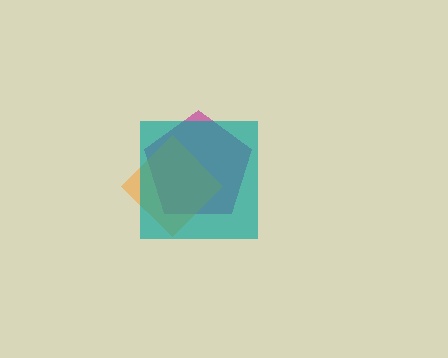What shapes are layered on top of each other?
The layered shapes are: a magenta pentagon, an orange diamond, a teal square.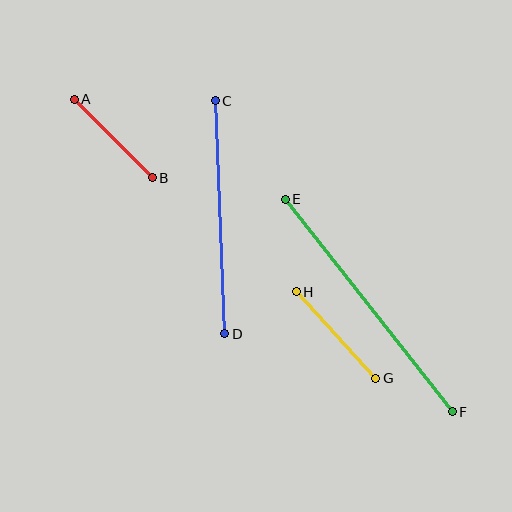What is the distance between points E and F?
The distance is approximately 270 pixels.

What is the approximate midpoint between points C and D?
The midpoint is at approximately (220, 217) pixels.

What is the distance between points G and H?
The distance is approximately 118 pixels.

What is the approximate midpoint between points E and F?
The midpoint is at approximately (369, 305) pixels.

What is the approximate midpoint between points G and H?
The midpoint is at approximately (336, 335) pixels.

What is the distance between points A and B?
The distance is approximately 110 pixels.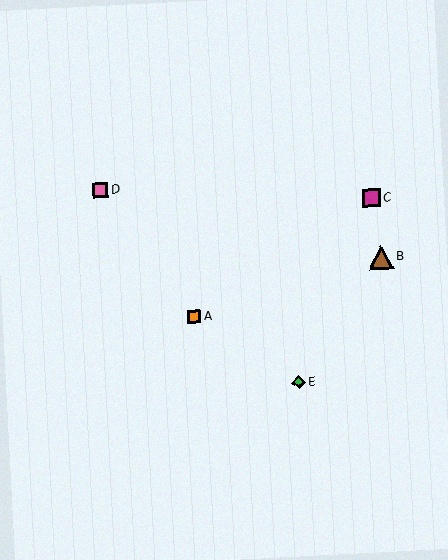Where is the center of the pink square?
The center of the pink square is at (100, 190).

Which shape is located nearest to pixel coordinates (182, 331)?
The orange square (labeled A) at (194, 317) is nearest to that location.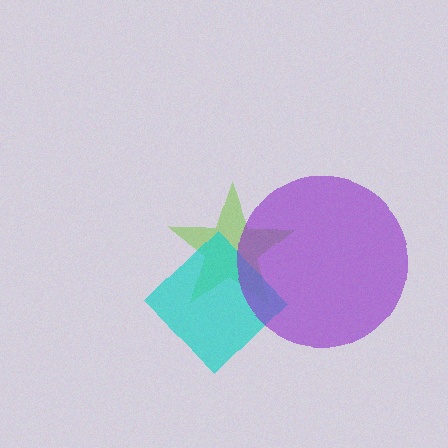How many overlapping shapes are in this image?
There are 3 overlapping shapes in the image.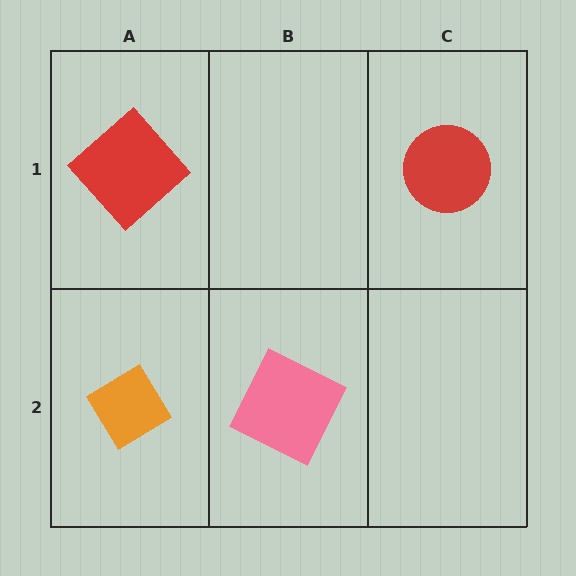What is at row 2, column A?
An orange diamond.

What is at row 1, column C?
A red circle.